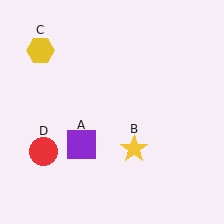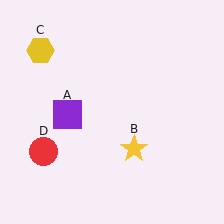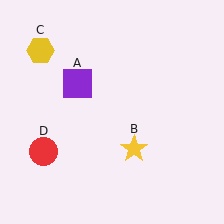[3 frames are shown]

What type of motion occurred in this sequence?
The purple square (object A) rotated clockwise around the center of the scene.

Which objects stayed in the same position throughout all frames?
Yellow star (object B) and yellow hexagon (object C) and red circle (object D) remained stationary.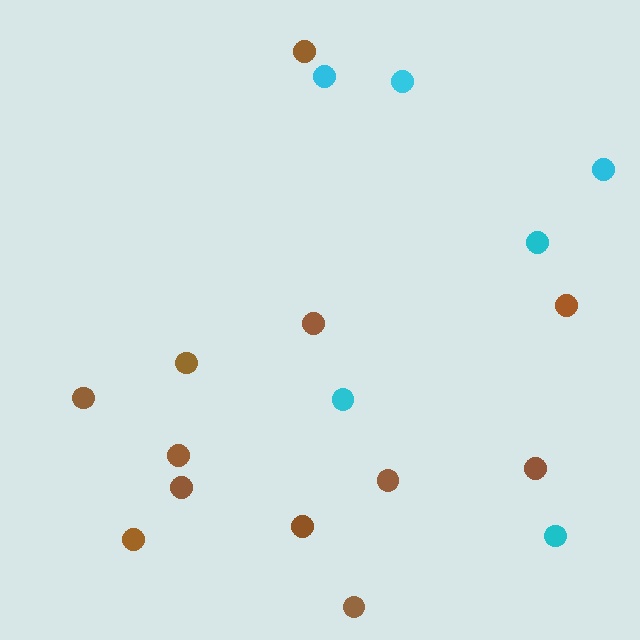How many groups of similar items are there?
There are 2 groups: one group of brown circles (12) and one group of cyan circles (6).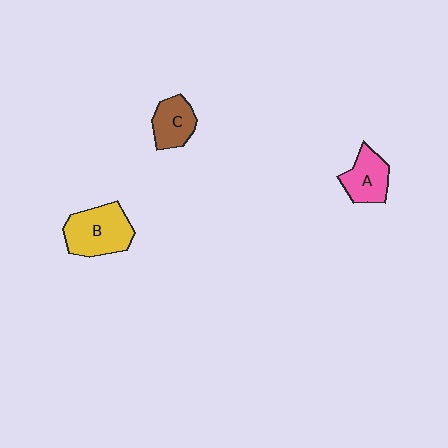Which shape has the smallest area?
Shape C (brown).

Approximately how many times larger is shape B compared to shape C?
Approximately 1.6 times.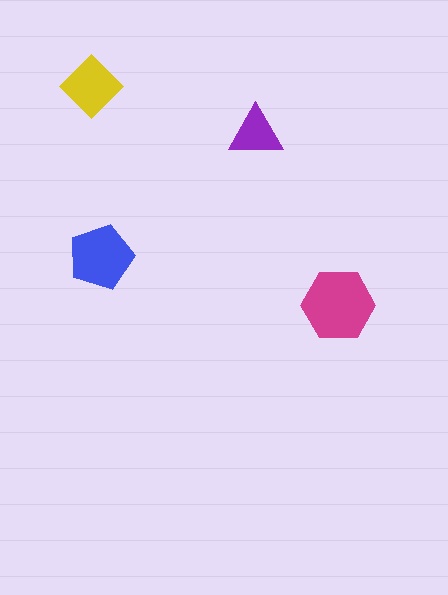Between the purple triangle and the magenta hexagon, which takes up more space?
The magenta hexagon.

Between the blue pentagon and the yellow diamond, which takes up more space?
The blue pentagon.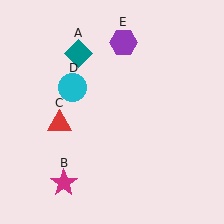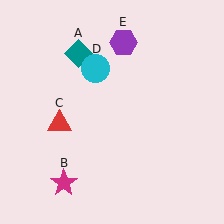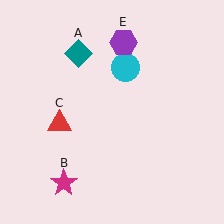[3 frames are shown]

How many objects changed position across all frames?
1 object changed position: cyan circle (object D).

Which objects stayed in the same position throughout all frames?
Teal diamond (object A) and magenta star (object B) and red triangle (object C) and purple hexagon (object E) remained stationary.